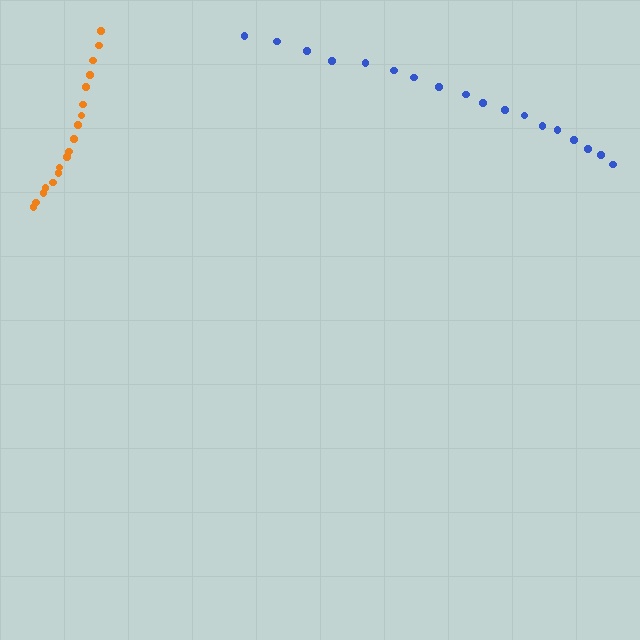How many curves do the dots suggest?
There are 2 distinct paths.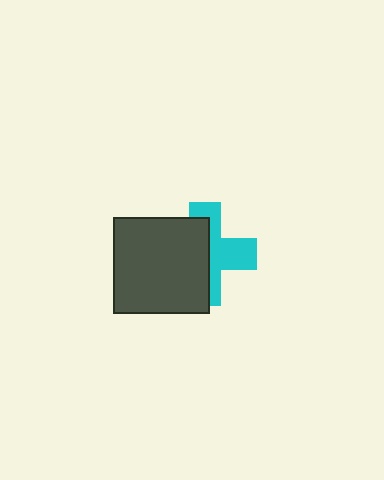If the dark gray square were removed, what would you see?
You would see the complete cyan cross.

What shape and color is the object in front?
The object in front is a dark gray square.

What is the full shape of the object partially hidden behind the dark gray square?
The partially hidden object is a cyan cross.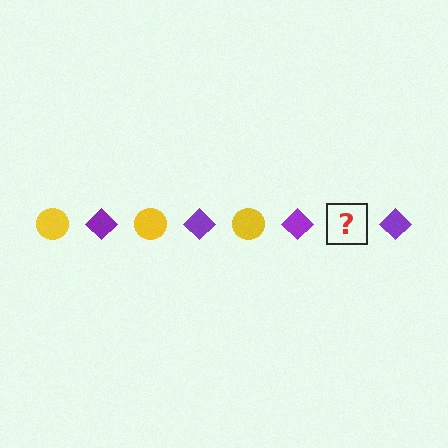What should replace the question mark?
The question mark should be replaced with a yellow circle.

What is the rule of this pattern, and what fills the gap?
The rule is that the pattern alternates between yellow circle and purple diamond. The gap should be filled with a yellow circle.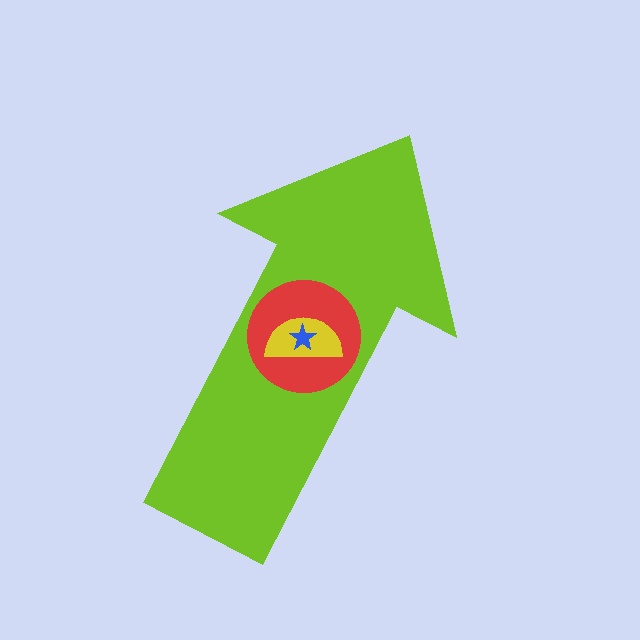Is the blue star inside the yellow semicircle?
Yes.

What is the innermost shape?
The blue star.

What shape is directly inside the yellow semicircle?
The blue star.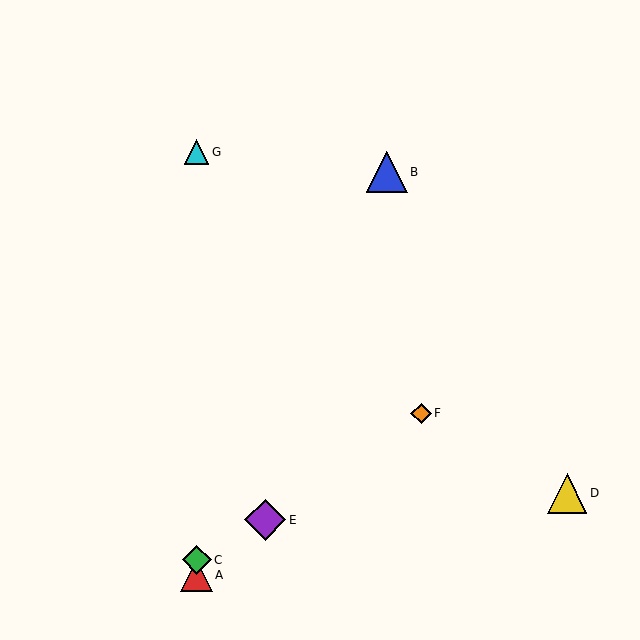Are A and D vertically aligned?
No, A is at x≈197 and D is at x≈567.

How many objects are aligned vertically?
3 objects (A, C, G) are aligned vertically.